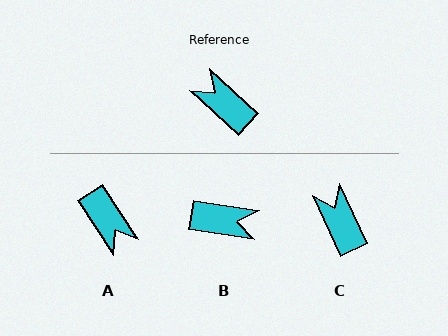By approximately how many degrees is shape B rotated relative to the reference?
Approximately 147 degrees clockwise.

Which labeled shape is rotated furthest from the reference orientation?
A, about 166 degrees away.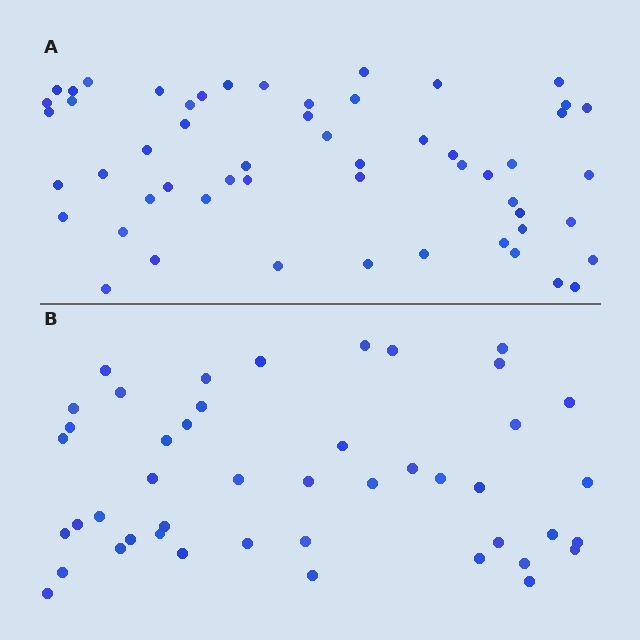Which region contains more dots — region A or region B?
Region A (the top region) has more dots.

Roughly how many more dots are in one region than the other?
Region A has roughly 10 or so more dots than region B.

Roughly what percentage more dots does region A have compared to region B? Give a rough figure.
About 20% more.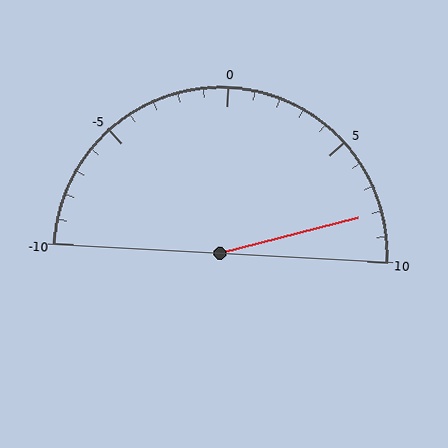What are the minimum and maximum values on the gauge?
The gauge ranges from -10 to 10.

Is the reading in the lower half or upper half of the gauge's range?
The reading is in the upper half of the range (-10 to 10).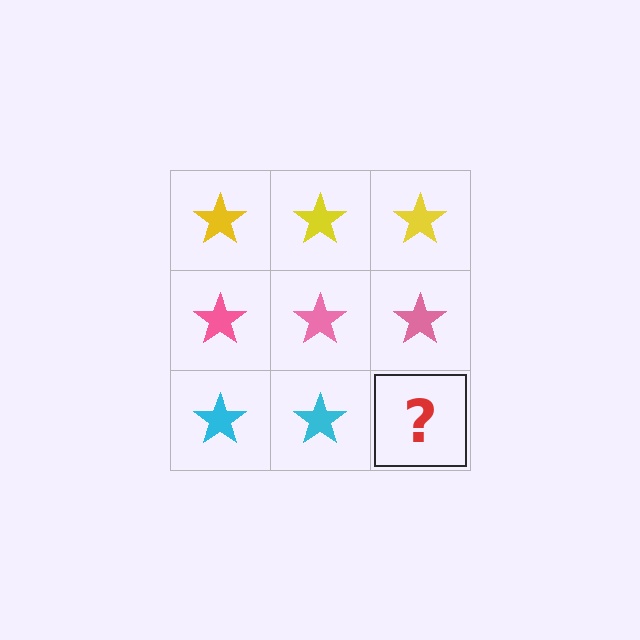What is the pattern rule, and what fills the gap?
The rule is that each row has a consistent color. The gap should be filled with a cyan star.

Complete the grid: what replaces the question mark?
The question mark should be replaced with a cyan star.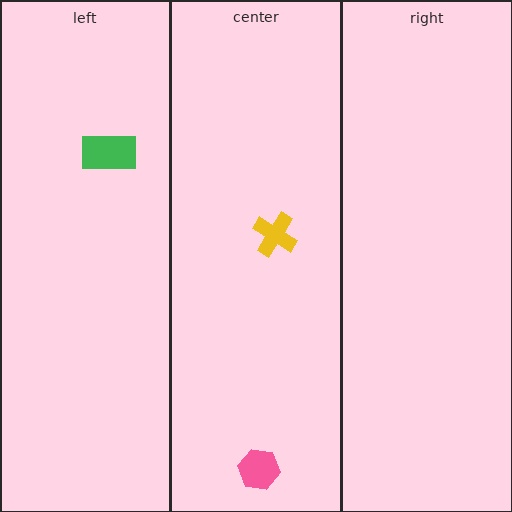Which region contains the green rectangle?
The left region.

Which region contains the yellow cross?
The center region.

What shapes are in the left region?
The green rectangle.